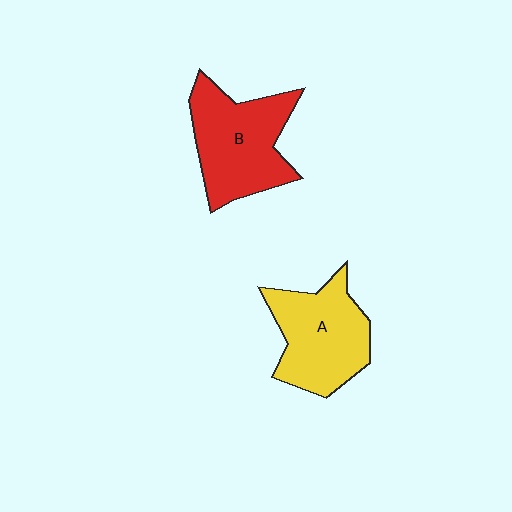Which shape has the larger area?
Shape B (red).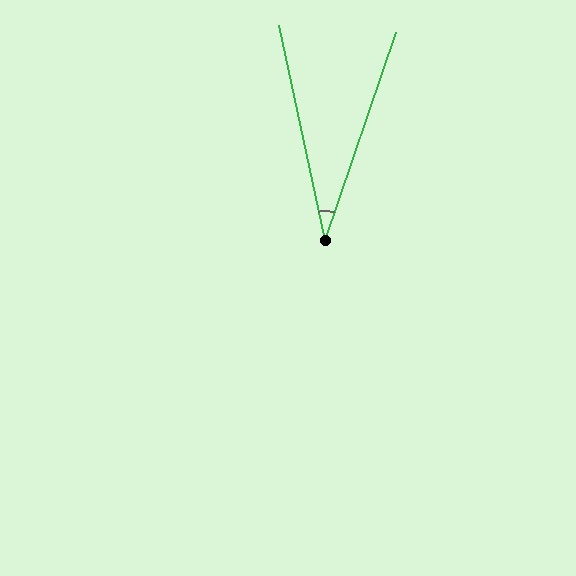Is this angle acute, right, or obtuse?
It is acute.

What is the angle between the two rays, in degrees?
Approximately 31 degrees.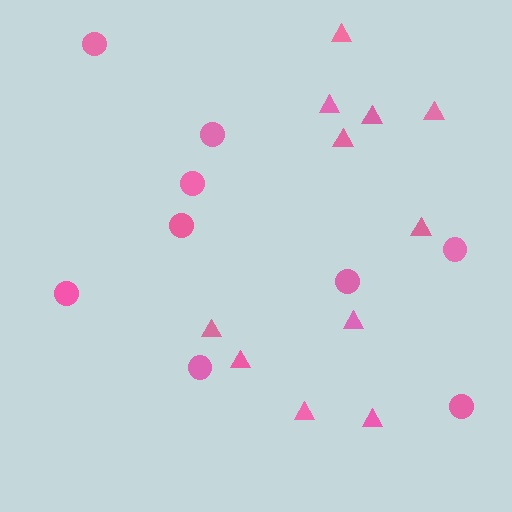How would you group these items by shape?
There are 2 groups: one group of triangles (11) and one group of circles (9).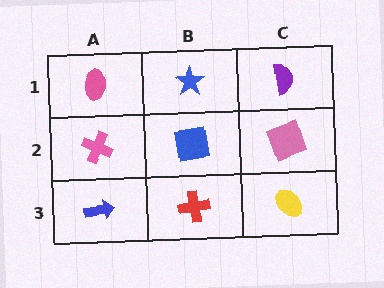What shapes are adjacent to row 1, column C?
A pink square (row 2, column C), a blue star (row 1, column B).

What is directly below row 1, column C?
A pink square.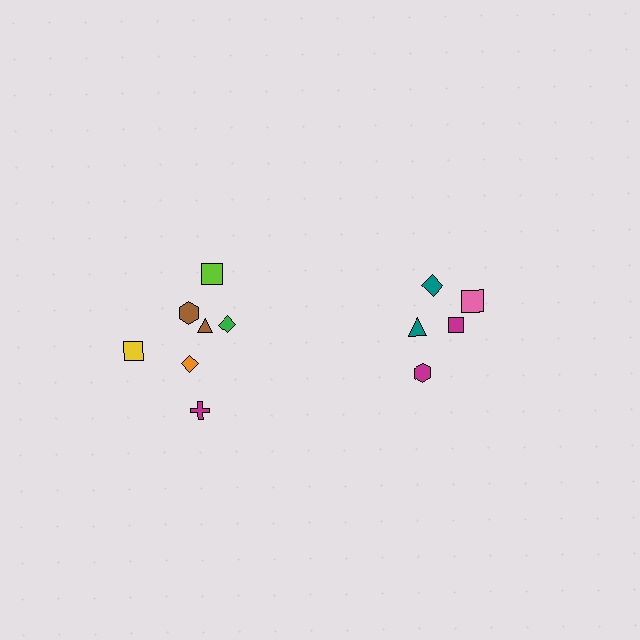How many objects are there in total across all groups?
There are 12 objects.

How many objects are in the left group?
There are 7 objects.